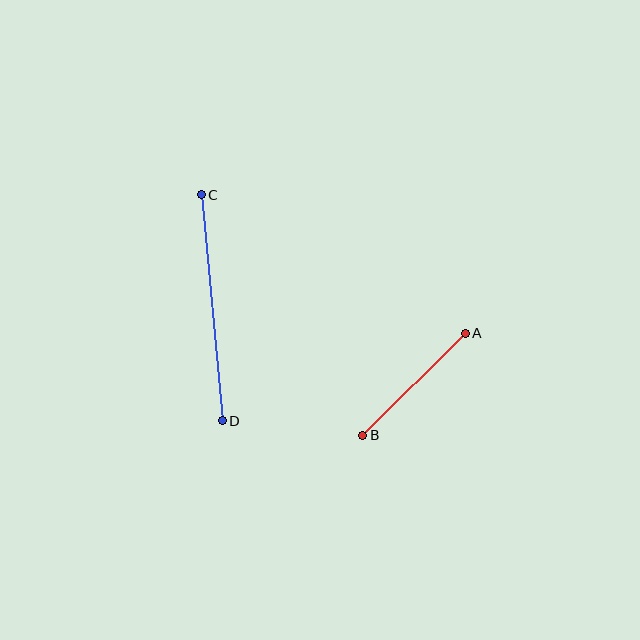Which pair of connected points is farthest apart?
Points C and D are farthest apart.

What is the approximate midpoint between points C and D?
The midpoint is at approximately (212, 308) pixels.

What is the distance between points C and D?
The distance is approximately 227 pixels.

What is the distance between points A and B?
The distance is approximately 145 pixels.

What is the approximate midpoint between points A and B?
The midpoint is at approximately (414, 384) pixels.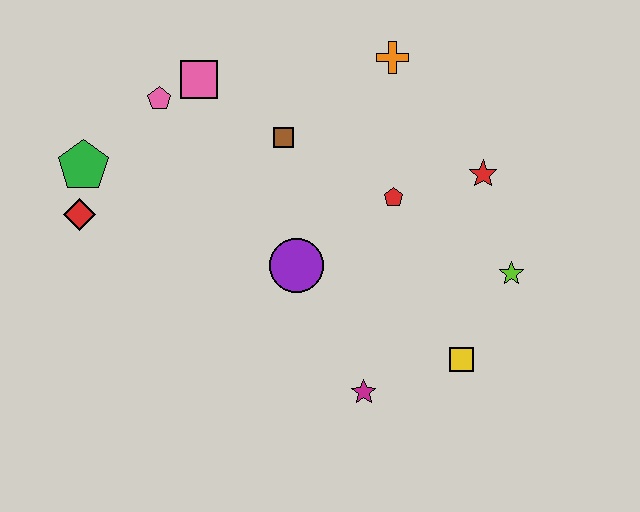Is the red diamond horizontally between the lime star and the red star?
No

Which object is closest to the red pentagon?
The red star is closest to the red pentagon.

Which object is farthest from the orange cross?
The red diamond is farthest from the orange cross.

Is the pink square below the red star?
No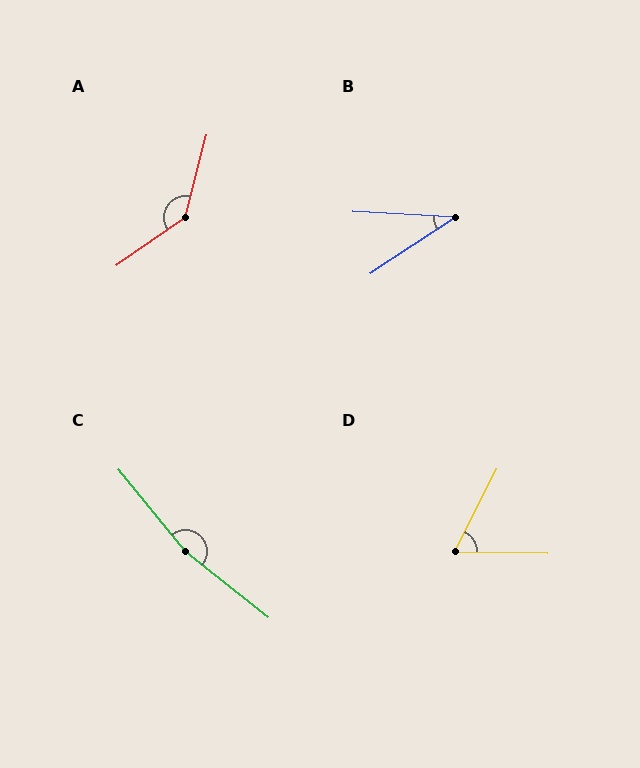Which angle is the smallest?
B, at approximately 37 degrees.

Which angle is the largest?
C, at approximately 168 degrees.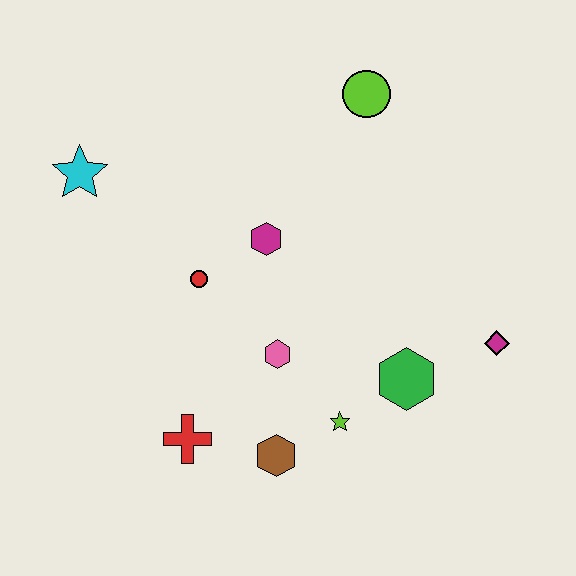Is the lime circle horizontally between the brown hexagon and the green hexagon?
Yes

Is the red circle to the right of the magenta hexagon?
No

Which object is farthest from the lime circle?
The red cross is farthest from the lime circle.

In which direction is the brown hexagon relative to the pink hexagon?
The brown hexagon is below the pink hexagon.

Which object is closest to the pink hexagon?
The lime star is closest to the pink hexagon.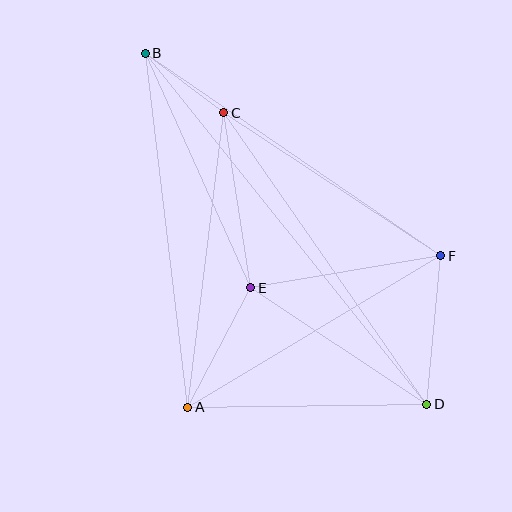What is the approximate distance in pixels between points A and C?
The distance between A and C is approximately 297 pixels.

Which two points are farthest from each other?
Points B and D are farthest from each other.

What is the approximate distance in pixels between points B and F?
The distance between B and F is approximately 358 pixels.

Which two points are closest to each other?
Points B and C are closest to each other.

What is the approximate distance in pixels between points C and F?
The distance between C and F is approximately 260 pixels.